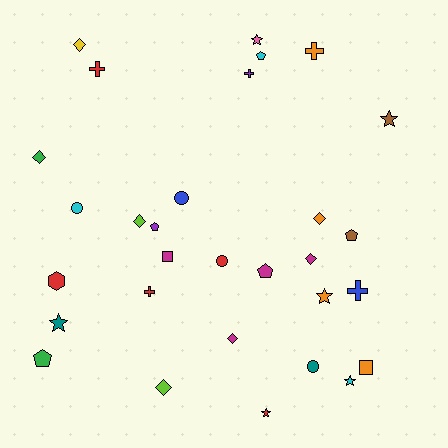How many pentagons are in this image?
There are 5 pentagons.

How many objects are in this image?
There are 30 objects.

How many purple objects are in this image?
There are 2 purple objects.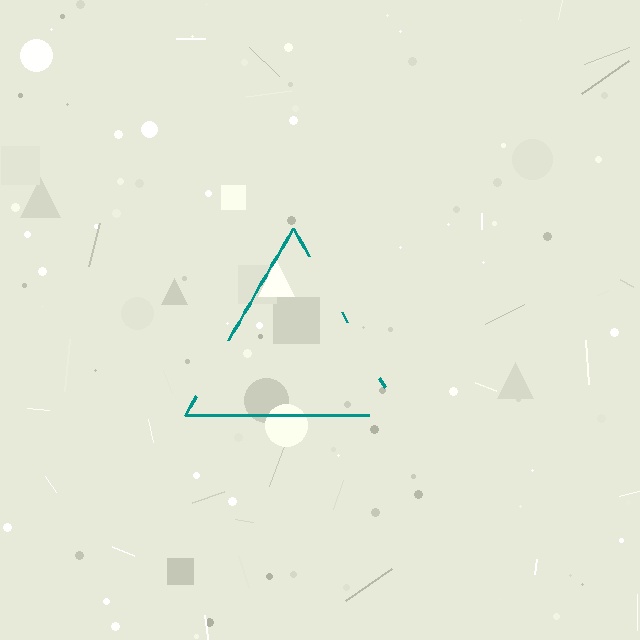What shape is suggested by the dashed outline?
The dashed outline suggests a triangle.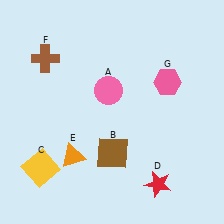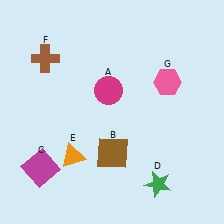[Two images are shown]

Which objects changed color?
A changed from pink to magenta. C changed from yellow to magenta. D changed from red to green.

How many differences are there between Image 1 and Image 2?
There are 3 differences between the two images.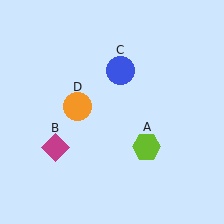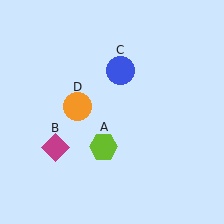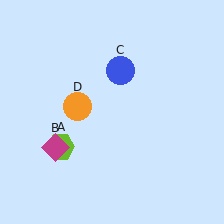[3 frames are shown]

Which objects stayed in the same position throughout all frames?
Magenta diamond (object B) and blue circle (object C) and orange circle (object D) remained stationary.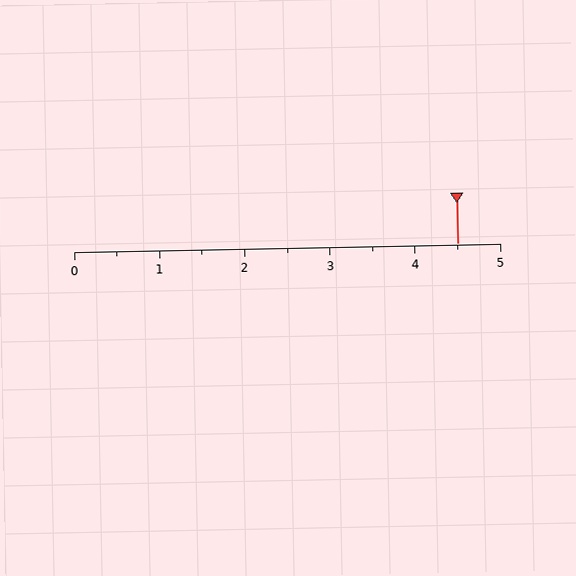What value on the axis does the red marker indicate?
The marker indicates approximately 4.5.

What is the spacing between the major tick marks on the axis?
The major ticks are spaced 1 apart.